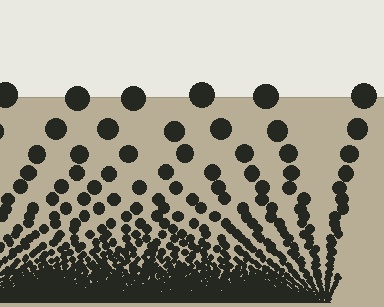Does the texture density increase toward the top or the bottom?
Density increases toward the bottom.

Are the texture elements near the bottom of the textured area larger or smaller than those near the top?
Smaller. The gradient is inverted — elements near the bottom are smaller and denser.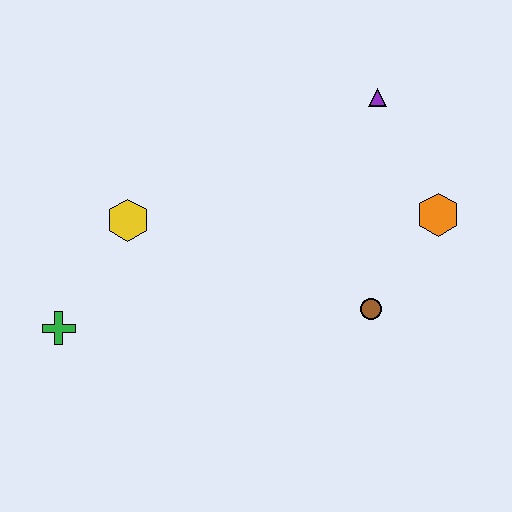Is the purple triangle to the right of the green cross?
Yes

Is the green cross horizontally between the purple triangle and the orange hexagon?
No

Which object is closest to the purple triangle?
The orange hexagon is closest to the purple triangle.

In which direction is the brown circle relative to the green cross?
The brown circle is to the right of the green cross.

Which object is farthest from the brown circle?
The green cross is farthest from the brown circle.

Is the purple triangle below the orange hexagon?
No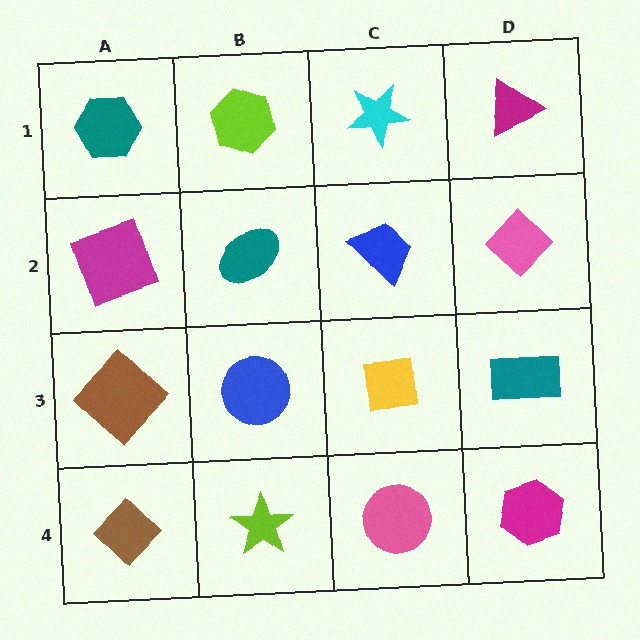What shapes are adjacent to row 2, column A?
A teal hexagon (row 1, column A), a brown diamond (row 3, column A), a teal ellipse (row 2, column B).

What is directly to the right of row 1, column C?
A magenta triangle.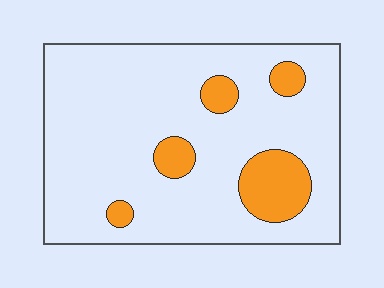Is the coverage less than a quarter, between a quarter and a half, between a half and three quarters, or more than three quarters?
Less than a quarter.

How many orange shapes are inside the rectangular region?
5.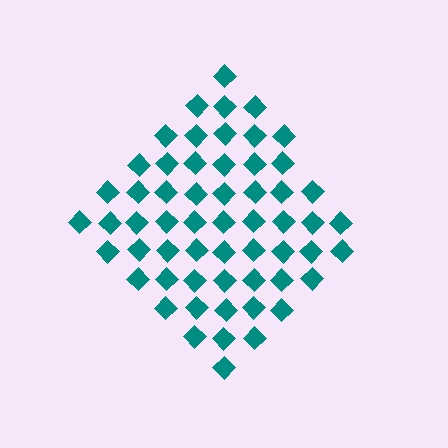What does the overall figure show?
The overall figure shows a diamond.